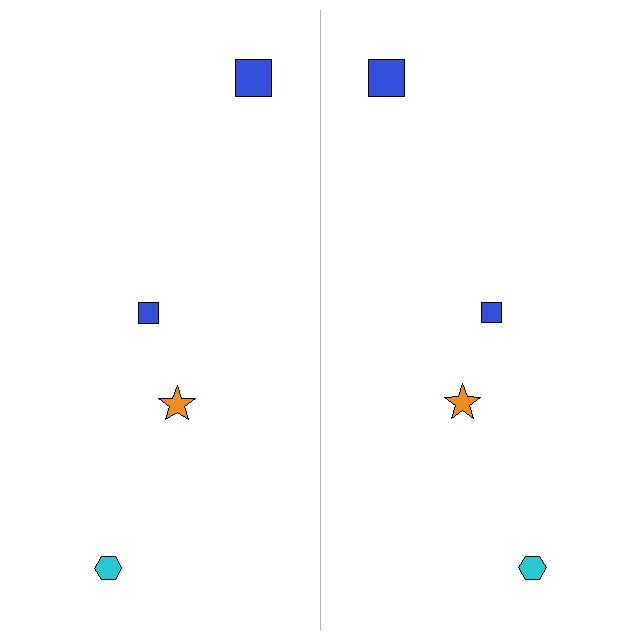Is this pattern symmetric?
Yes, this pattern has bilateral (reflection) symmetry.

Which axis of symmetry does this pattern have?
The pattern has a vertical axis of symmetry running through the center of the image.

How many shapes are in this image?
There are 8 shapes in this image.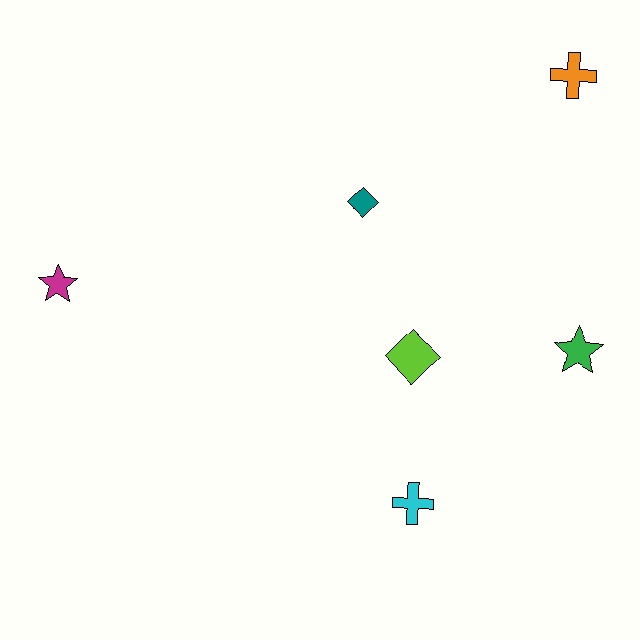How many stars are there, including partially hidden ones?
There are 2 stars.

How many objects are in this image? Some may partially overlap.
There are 6 objects.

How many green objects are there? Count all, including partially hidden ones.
There is 1 green object.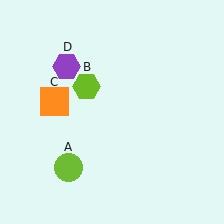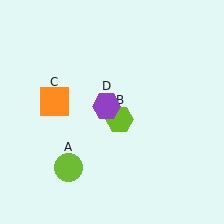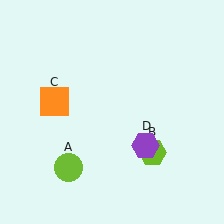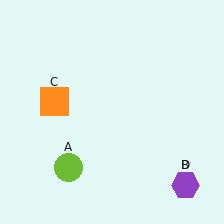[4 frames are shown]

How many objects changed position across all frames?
2 objects changed position: lime hexagon (object B), purple hexagon (object D).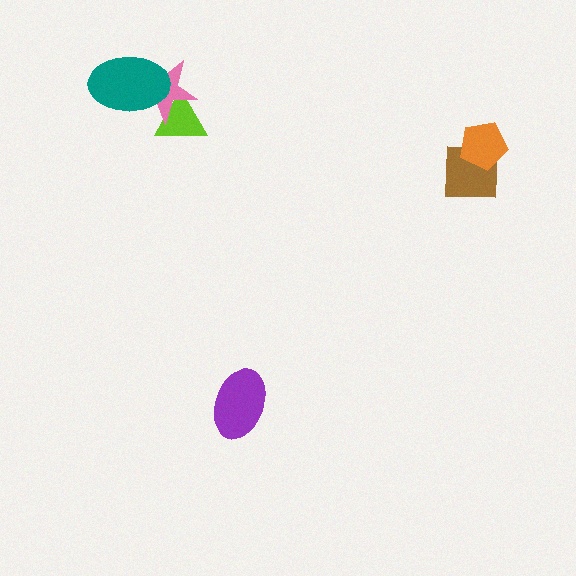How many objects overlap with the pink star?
2 objects overlap with the pink star.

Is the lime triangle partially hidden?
Yes, it is partially covered by another shape.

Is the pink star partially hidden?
Yes, it is partially covered by another shape.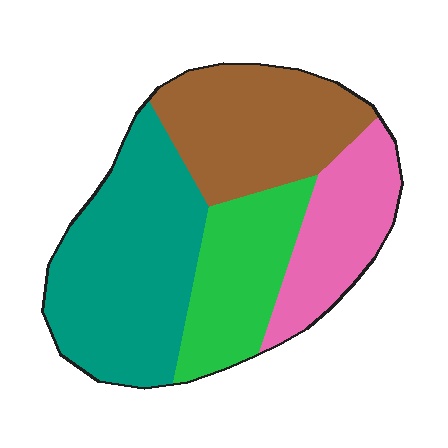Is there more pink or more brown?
Brown.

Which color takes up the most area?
Teal, at roughly 35%.